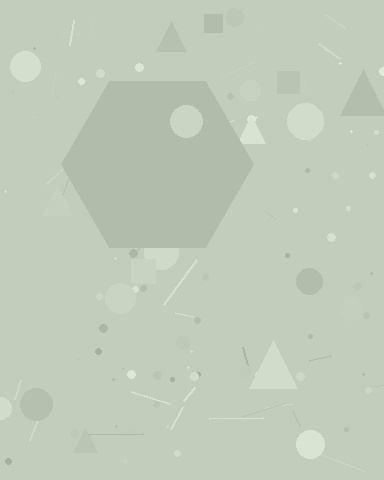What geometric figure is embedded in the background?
A hexagon is embedded in the background.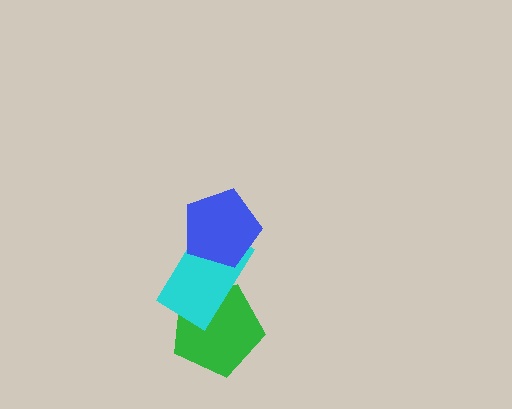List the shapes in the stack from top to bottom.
From top to bottom: the blue pentagon, the cyan rectangle, the green pentagon.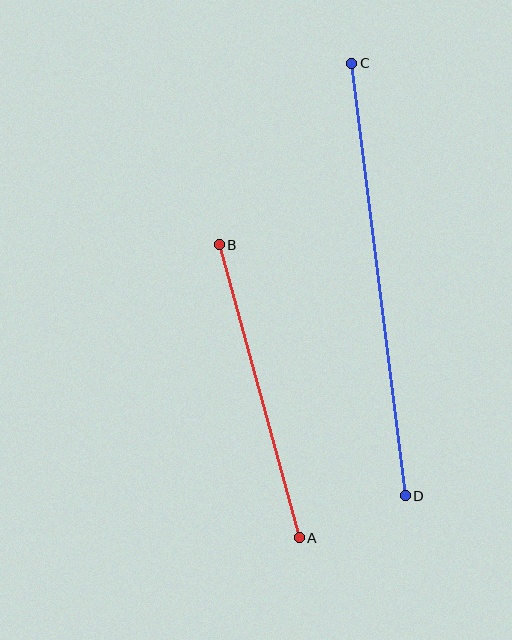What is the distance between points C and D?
The distance is approximately 436 pixels.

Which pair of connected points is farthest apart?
Points C and D are farthest apart.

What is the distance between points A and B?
The distance is approximately 304 pixels.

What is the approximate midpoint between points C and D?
The midpoint is at approximately (378, 279) pixels.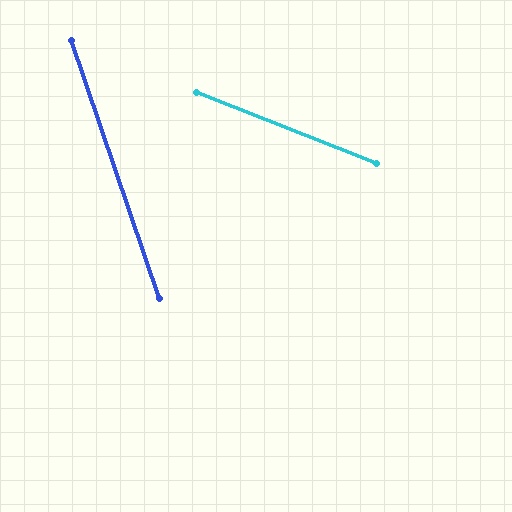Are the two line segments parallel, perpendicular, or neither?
Neither parallel nor perpendicular — they differ by about 50°.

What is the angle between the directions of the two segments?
Approximately 50 degrees.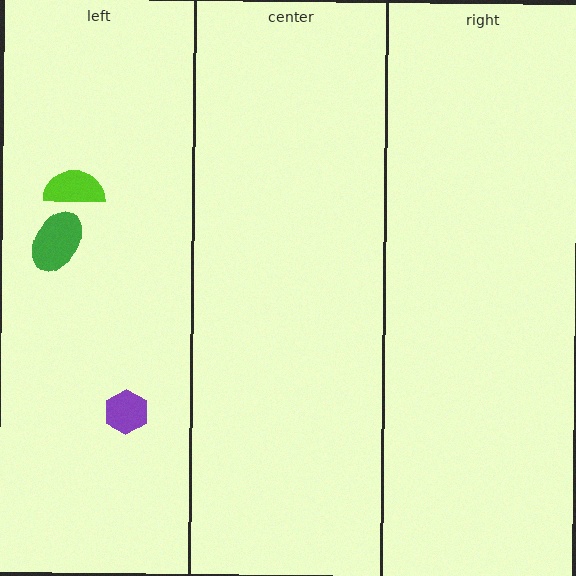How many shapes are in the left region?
3.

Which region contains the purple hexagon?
The left region.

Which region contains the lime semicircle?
The left region.